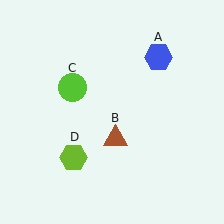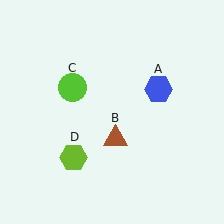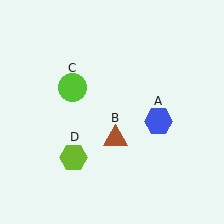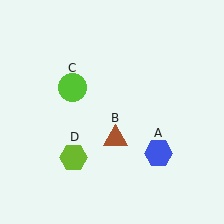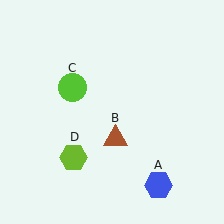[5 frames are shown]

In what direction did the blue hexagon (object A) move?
The blue hexagon (object A) moved down.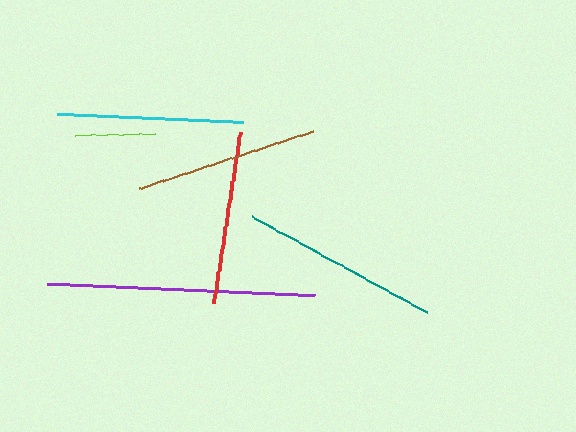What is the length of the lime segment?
The lime segment is approximately 80 pixels long.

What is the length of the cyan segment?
The cyan segment is approximately 186 pixels long.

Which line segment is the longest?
The purple line is the longest at approximately 268 pixels.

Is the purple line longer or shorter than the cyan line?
The purple line is longer than the cyan line.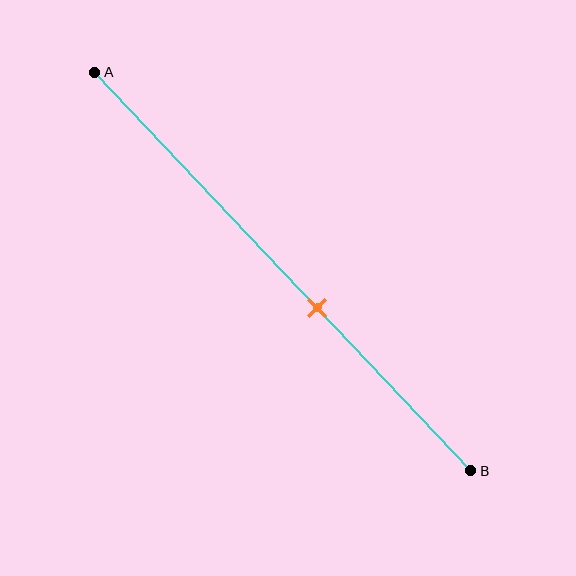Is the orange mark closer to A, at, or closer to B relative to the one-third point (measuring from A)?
The orange mark is closer to point B than the one-third point of segment AB.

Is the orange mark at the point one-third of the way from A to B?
No, the mark is at about 60% from A, not at the 33% one-third point.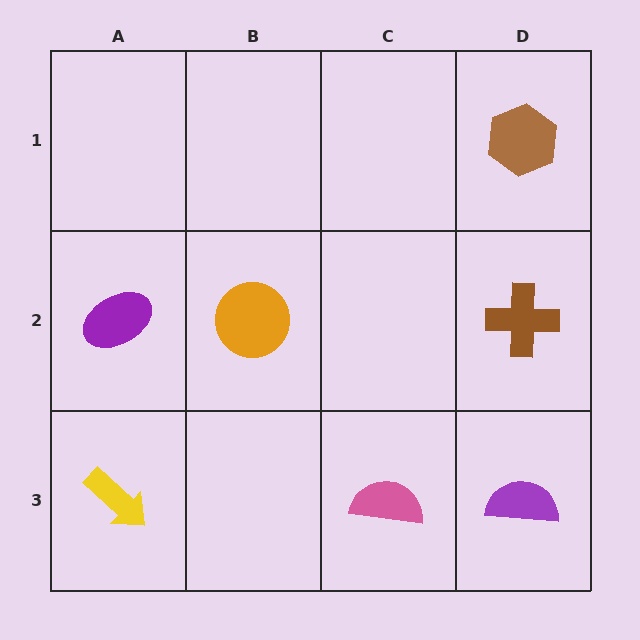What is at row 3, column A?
A yellow arrow.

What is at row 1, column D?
A brown hexagon.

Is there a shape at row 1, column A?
No, that cell is empty.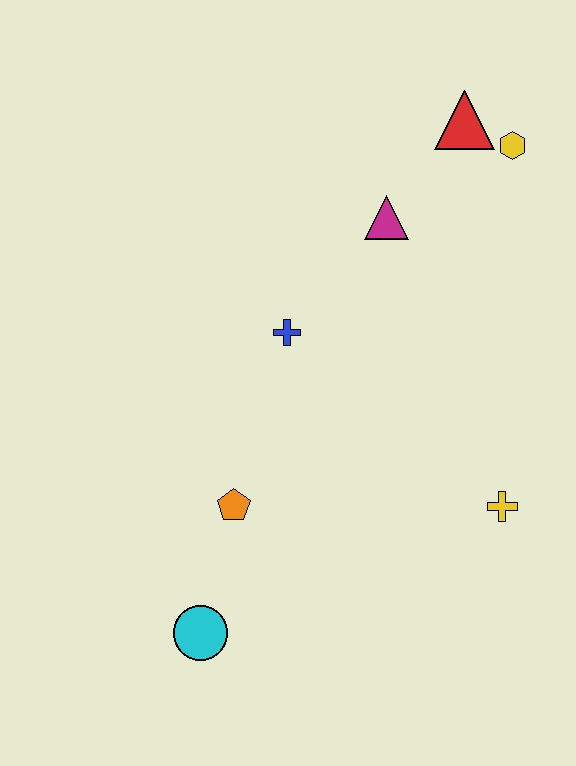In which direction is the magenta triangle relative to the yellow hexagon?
The magenta triangle is to the left of the yellow hexagon.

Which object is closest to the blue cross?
The magenta triangle is closest to the blue cross.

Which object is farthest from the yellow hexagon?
The cyan circle is farthest from the yellow hexagon.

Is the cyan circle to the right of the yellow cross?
No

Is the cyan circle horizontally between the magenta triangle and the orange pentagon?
No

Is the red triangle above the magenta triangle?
Yes